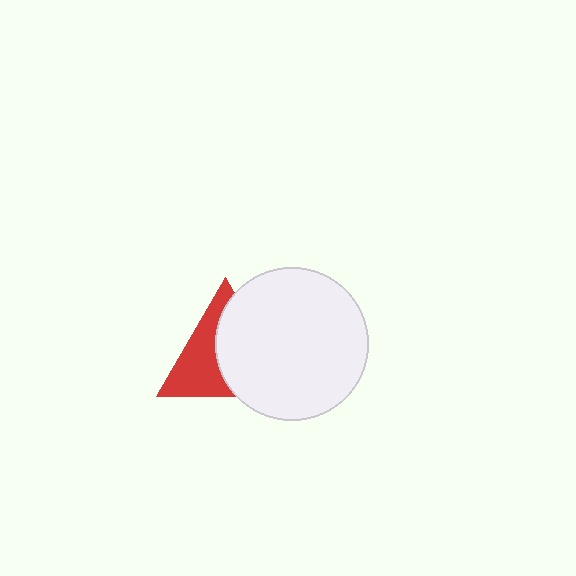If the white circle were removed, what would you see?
You would see the complete red triangle.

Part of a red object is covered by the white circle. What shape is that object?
It is a triangle.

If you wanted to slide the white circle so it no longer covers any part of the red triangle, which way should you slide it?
Slide it right — that is the most direct way to separate the two shapes.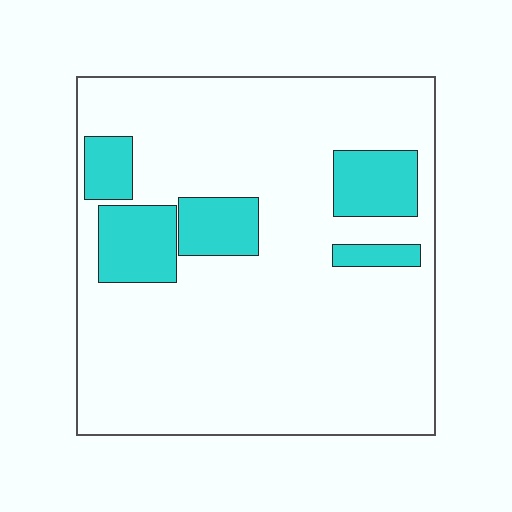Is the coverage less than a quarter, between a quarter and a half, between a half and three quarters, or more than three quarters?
Less than a quarter.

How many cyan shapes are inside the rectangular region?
5.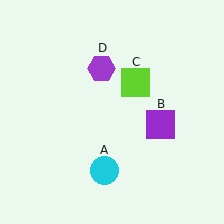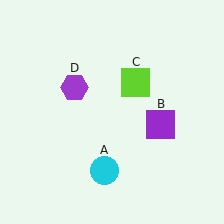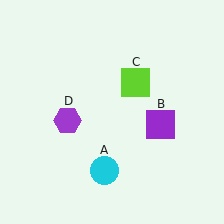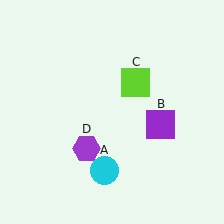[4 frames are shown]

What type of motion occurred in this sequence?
The purple hexagon (object D) rotated counterclockwise around the center of the scene.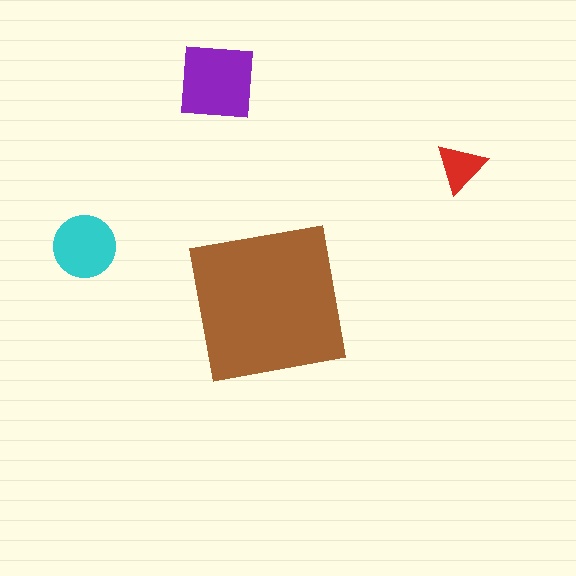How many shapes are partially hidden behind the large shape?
0 shapes are partially hidden.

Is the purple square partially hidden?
No, the purple square is fully visible.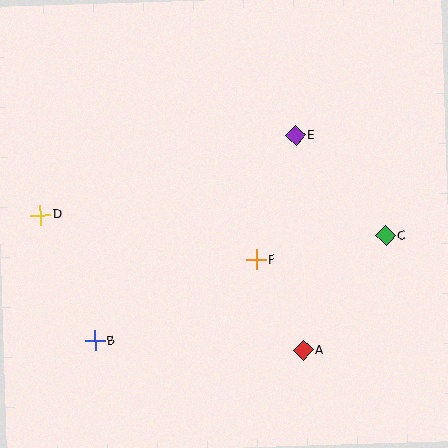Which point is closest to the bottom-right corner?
Point A is closest to the bottom-right corner.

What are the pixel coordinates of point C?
Point C is at (386, 236).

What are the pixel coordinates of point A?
Point A is at (303, 350).